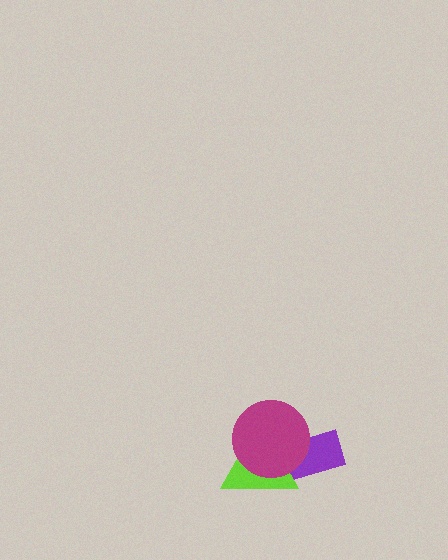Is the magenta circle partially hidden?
No, no other shape covers it.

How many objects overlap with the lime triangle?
2 objects overlap with the lime triangle.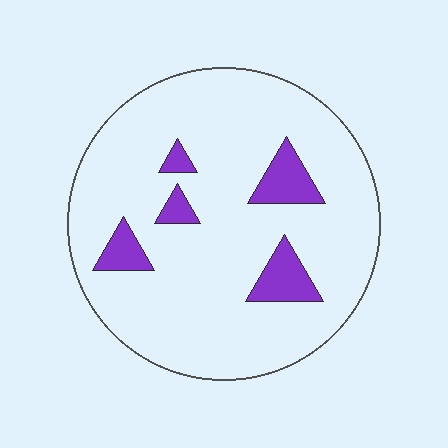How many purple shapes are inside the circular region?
5.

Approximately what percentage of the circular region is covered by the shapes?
Approximately 10%.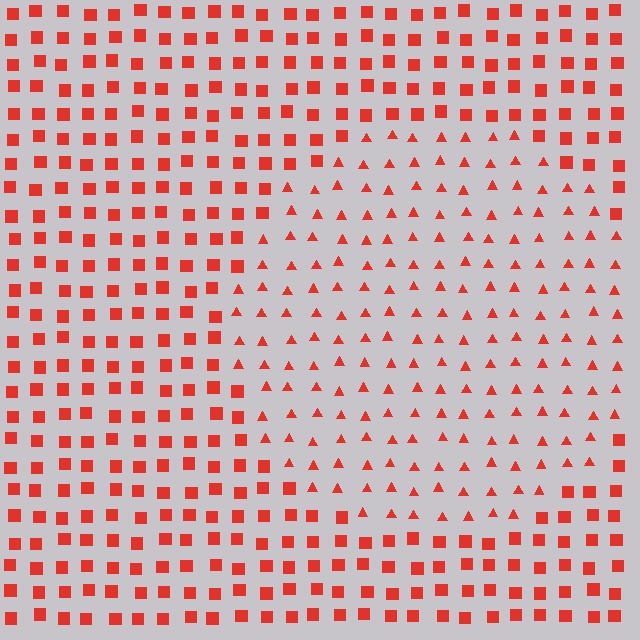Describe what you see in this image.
The image is filled with small red elements arranged in a uniform grid. A circle-shaped region contains triangles, while the surrounding area contains squares. The boundary is defined purely by the change in element shape.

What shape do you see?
I see a circle.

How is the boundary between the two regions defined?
The boundary is defined by a change in element shape: triangles inside vs. squares outside. All elements share the same color and spacing.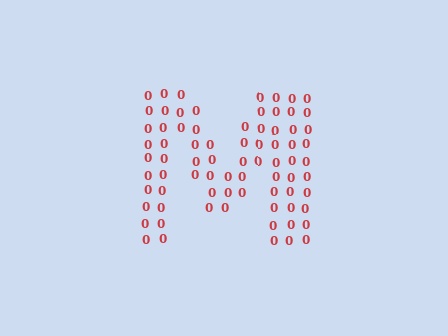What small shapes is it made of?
It is made of small digit 0's.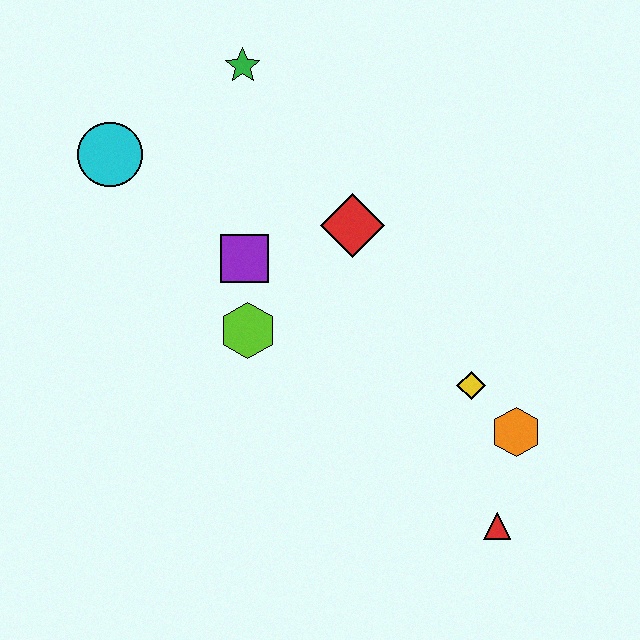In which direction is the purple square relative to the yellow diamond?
The purple square is to the left of the yellow diamond.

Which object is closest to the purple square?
The lime hexagon is closest to the purple square.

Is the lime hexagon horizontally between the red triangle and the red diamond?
No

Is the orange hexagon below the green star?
Yes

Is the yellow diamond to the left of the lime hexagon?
No